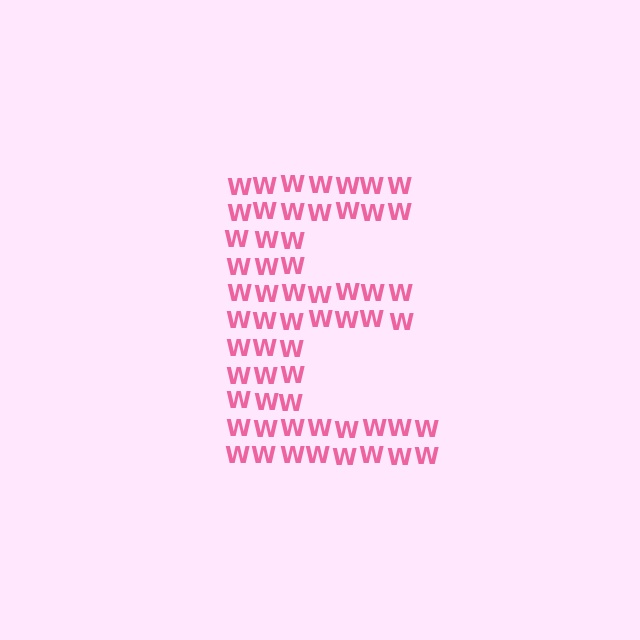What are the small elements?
The small elements are letter W's.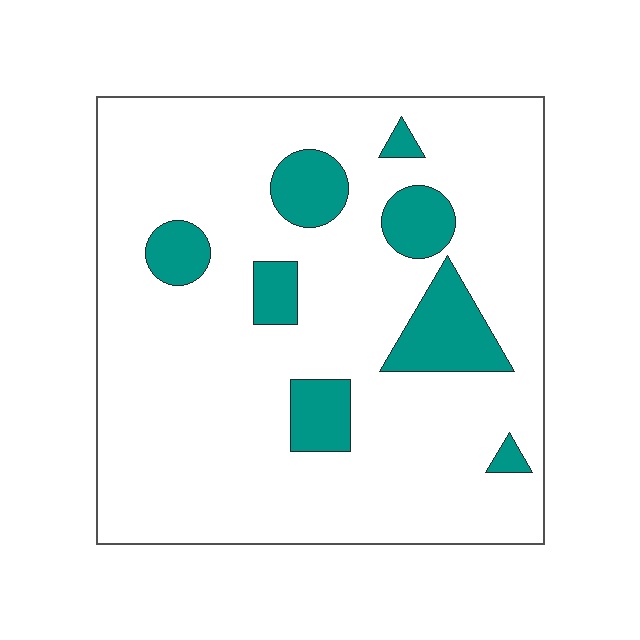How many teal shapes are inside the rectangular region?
8.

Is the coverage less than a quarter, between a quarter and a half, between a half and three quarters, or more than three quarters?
Less than a quarter.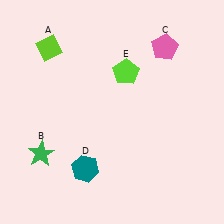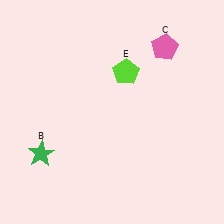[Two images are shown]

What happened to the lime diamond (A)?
The lime diamond (A) was removed in Image 2. It was in the top-left area of Image 1.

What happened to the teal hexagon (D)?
The teal hexagon (D) was removed in Image 2. It was in the bottom-left area of Image 1.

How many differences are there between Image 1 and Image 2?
There are 2 differences between the two images.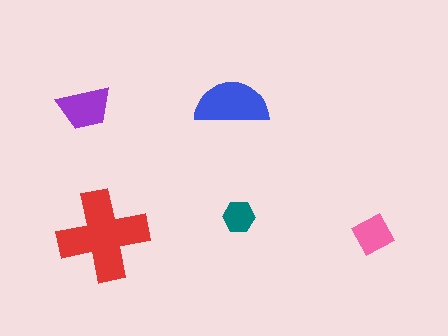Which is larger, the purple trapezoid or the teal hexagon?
The purple trapezoid.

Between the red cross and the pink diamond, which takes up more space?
The red cross.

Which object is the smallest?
The teal hexagon.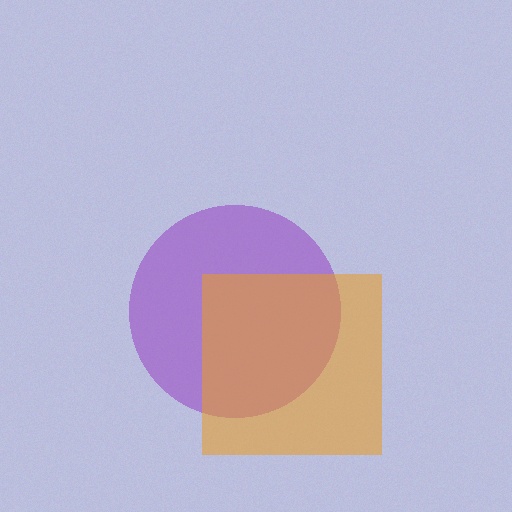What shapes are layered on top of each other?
The layered shapes are: a purple circle, an orange square.